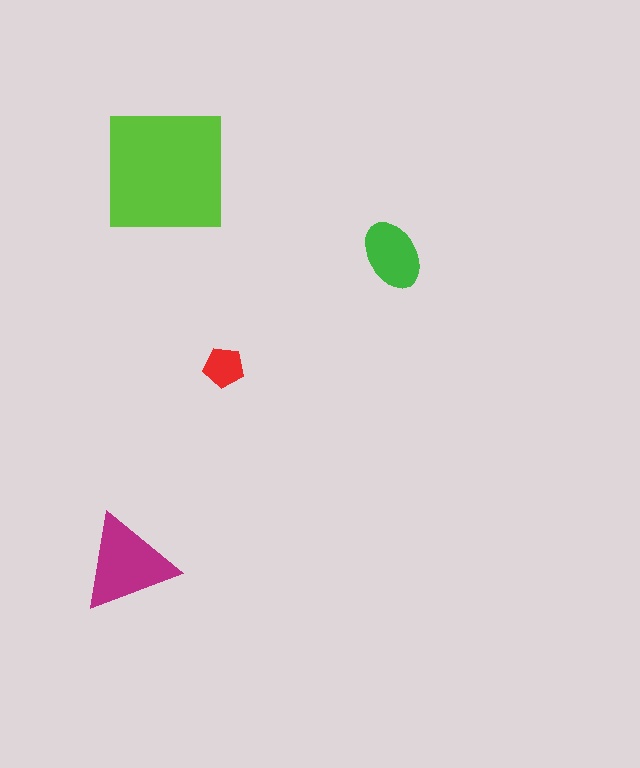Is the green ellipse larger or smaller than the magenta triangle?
Smaller.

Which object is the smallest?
The red pentagon.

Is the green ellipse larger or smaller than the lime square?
Smaller.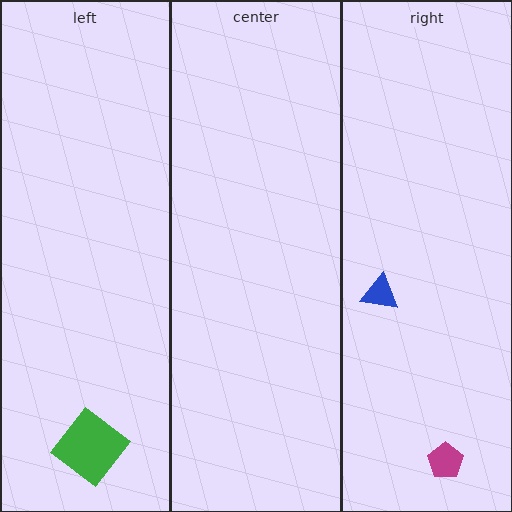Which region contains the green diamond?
The left region.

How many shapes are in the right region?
2.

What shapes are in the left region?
The green diamond.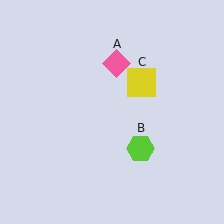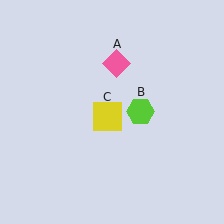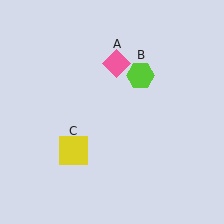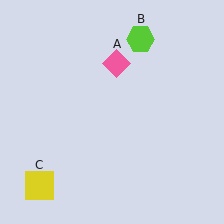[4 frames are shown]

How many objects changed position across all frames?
2 objects changed position: lime hexagon (object B), yellow square (object C).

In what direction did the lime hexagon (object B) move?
The lime hexagon (object B) moved up.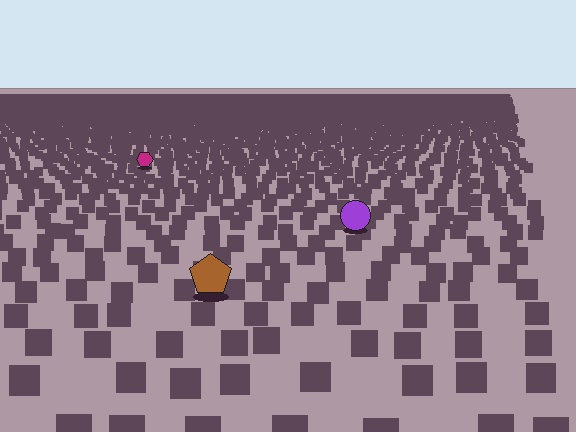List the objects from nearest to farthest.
From nearest to farthest: the brown pentagon, the purple circle, the magenta hexagon.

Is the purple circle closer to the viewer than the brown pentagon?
No. The brown pentagon is closer — you can tell from the texture gradient: the ground texture is coarser near it.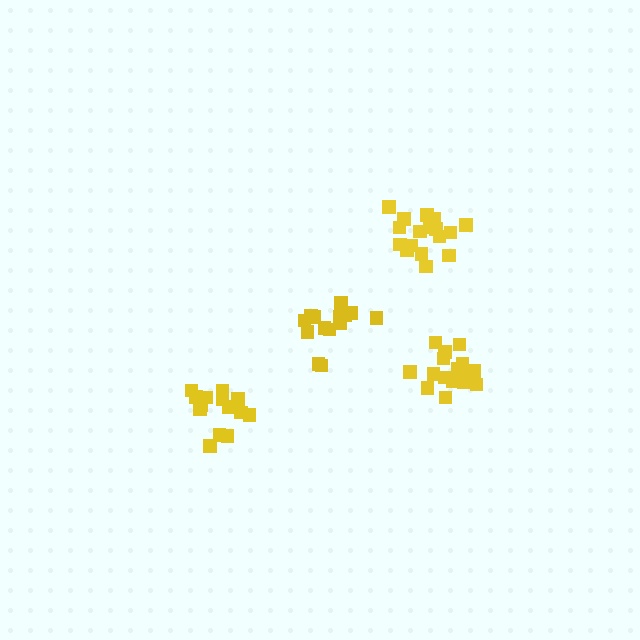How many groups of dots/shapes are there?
There are 4 groups.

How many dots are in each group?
Group 1: 14 dots, Group 2: 18 dots, Group 3: 15 dots, Group 4: 17 dots (64 total).